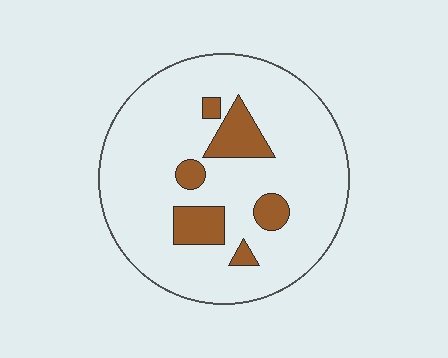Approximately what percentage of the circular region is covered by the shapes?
Approximately 15%.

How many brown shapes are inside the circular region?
6.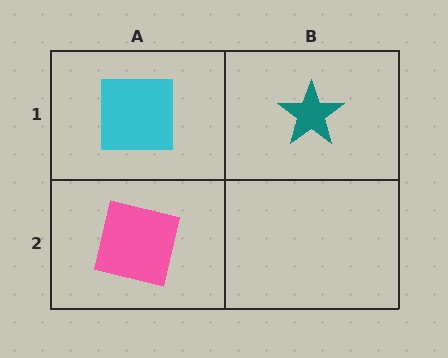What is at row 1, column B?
A teal star.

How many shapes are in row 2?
1 shape.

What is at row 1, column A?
A cyan square.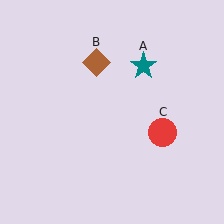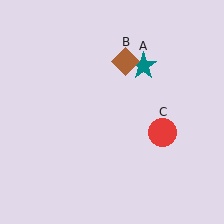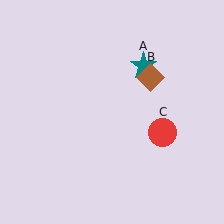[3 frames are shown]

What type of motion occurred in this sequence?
The brown diamond (object B) rotated clockwise around the center of the scene.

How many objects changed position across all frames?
1 object changed position: brown diamond (object B).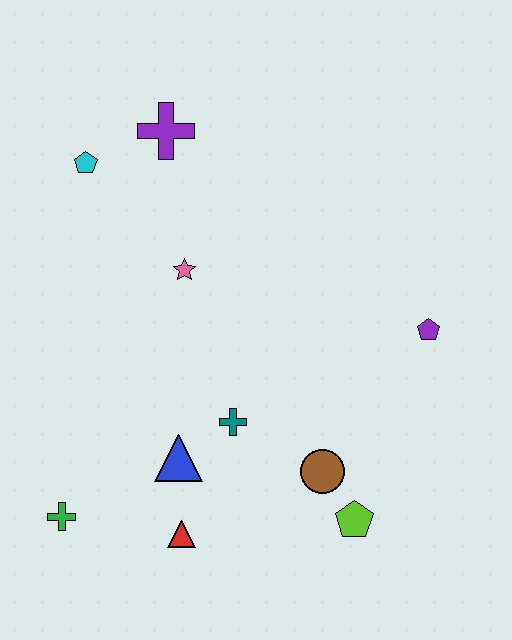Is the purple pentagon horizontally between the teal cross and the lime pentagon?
No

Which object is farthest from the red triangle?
The purple cross is farthest from the red triangle.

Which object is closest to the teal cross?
The blue triangle is closest to the teal cross.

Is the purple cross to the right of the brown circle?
No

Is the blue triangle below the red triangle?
No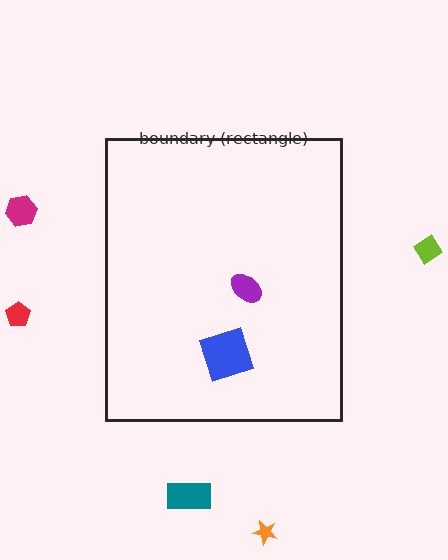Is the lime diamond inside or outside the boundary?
Outside.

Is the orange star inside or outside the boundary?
Outside.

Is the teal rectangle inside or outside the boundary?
Outside.